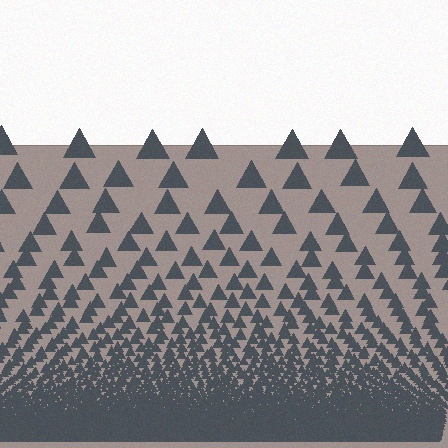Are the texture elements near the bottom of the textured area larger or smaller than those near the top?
Smaller. The gradient is inverted — elements near the bottom are smaller and denser.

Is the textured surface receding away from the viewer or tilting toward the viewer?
The surface appears to tilt toward the viewer. Texture elements get larger and sparser toward the top.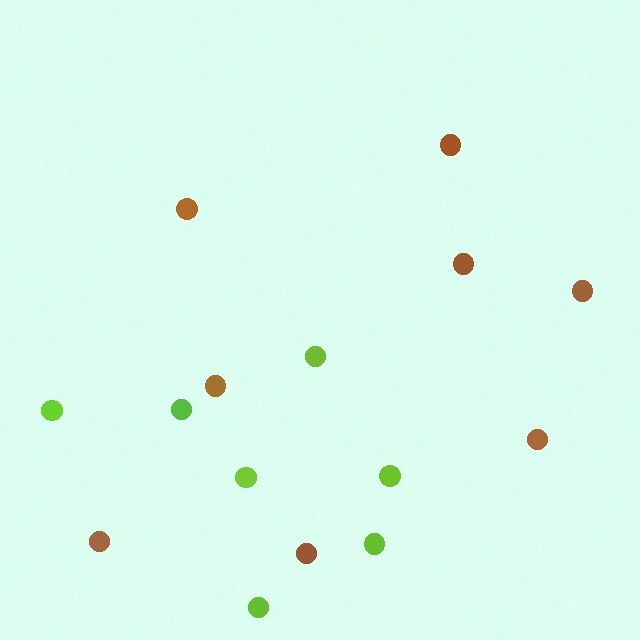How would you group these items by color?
There are 2 groups: one group of brown circles (8) and one group of lime circles (7).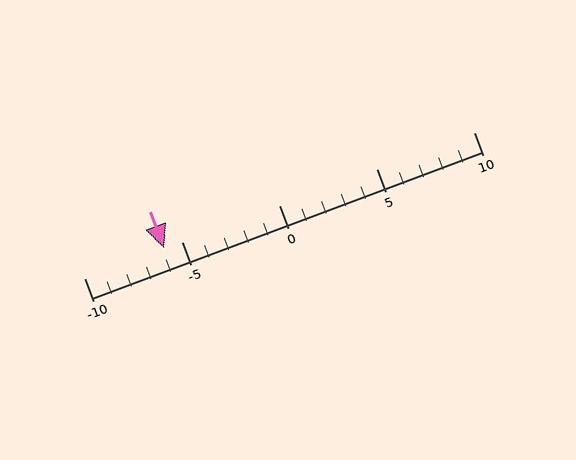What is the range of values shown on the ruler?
The ruler shows values from -10 to 10.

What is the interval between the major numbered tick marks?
The major tick marks are spaced 5 units apart.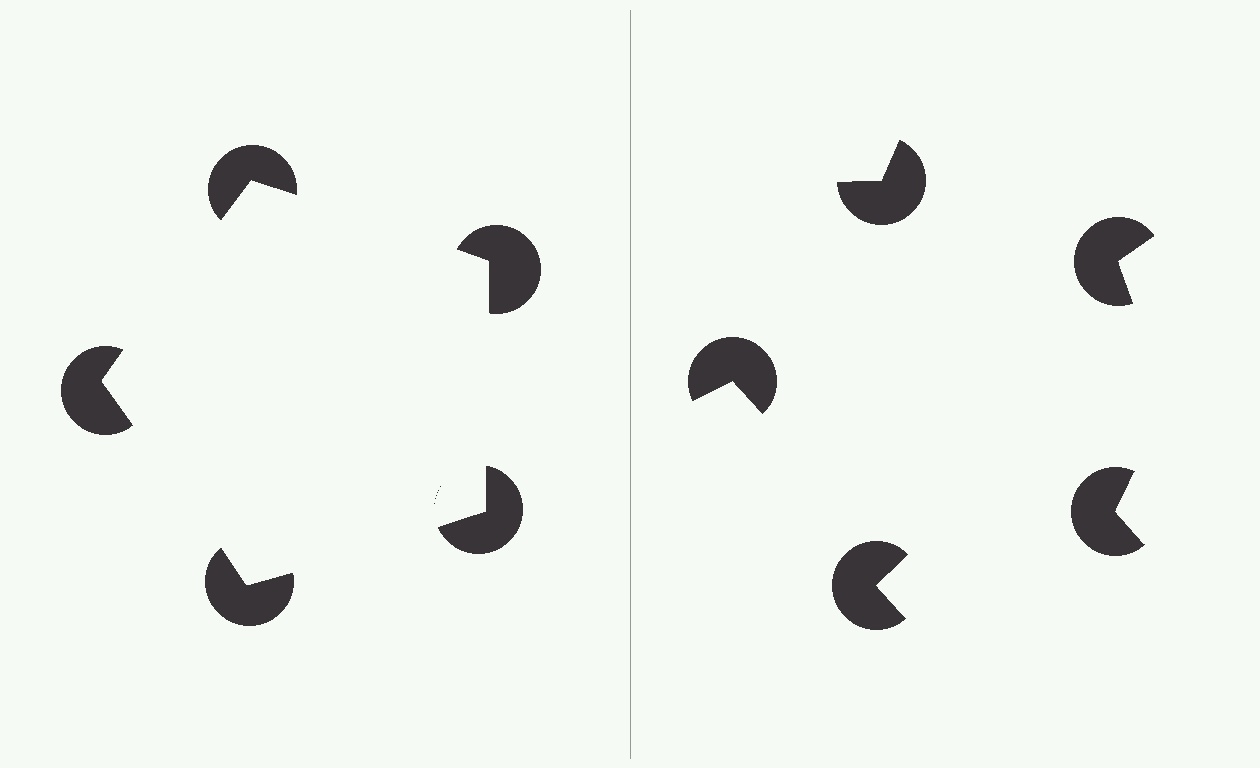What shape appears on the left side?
An illusory pentagon.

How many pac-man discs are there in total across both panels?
10 — 5 on each side.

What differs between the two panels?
The pac-man discs are positioned identically on both sides; only the wedge orientations differ. On the left they align to a pentagon; on the right they are misaligned.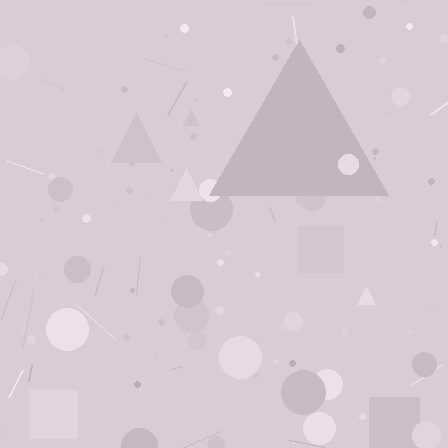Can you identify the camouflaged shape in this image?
The camouflaged shape is a triangle.